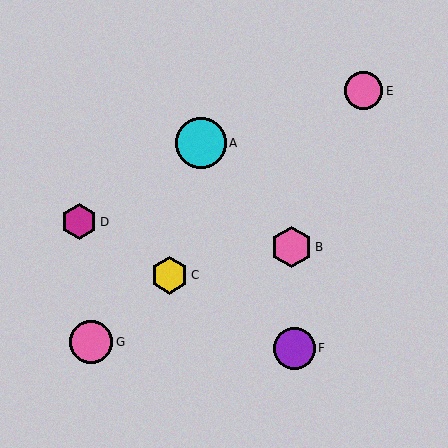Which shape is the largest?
The cyan circle (labeled A) is the largest.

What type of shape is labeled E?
Shape E is a pink circle.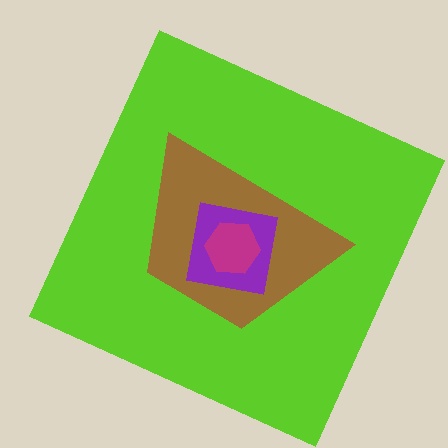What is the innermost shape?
The magenta hexagon.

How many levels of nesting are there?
4.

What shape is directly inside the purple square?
The magenta hexagon.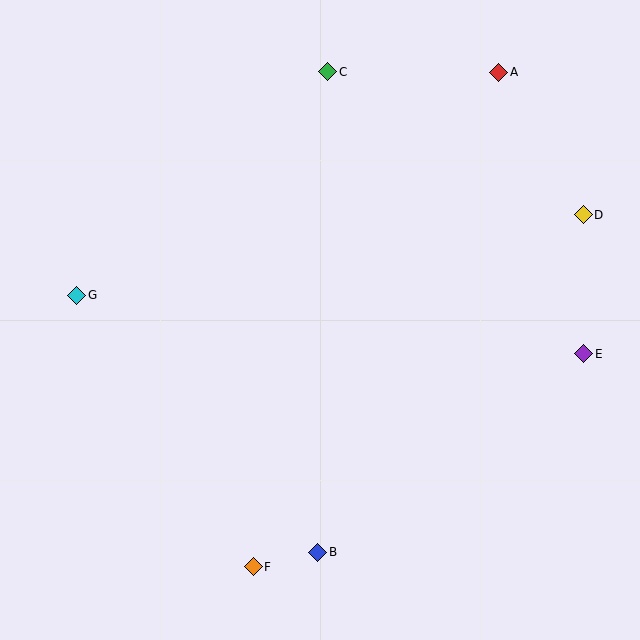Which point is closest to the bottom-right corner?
Point E is closest to the bottom-right corner.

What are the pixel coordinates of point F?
Point F is at (253, 567).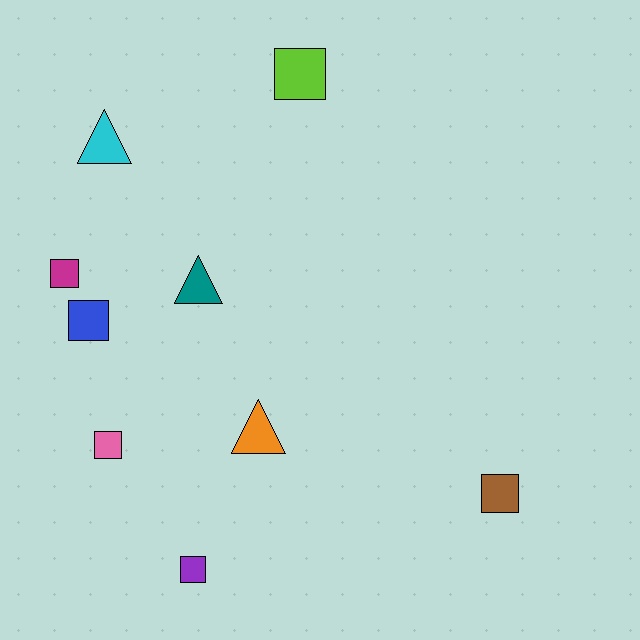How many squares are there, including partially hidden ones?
There are 6 squares.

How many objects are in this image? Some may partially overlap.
There are 9 objects.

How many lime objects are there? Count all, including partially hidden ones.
There is 1 lime object.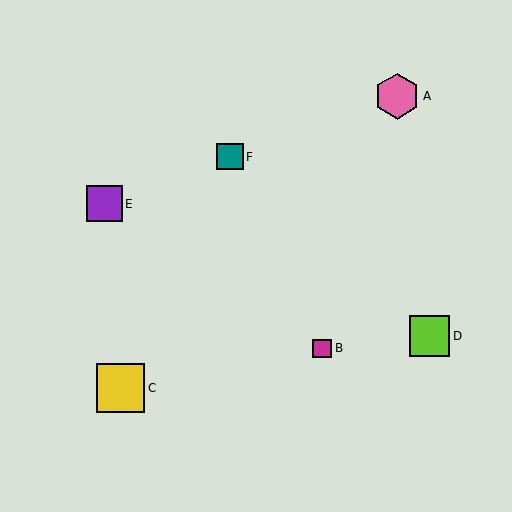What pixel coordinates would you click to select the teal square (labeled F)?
Click at (230, 157) to select the teal square F.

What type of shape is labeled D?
Shape D is a lime square.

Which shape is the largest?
The yellow square (labeled C) is the largest.